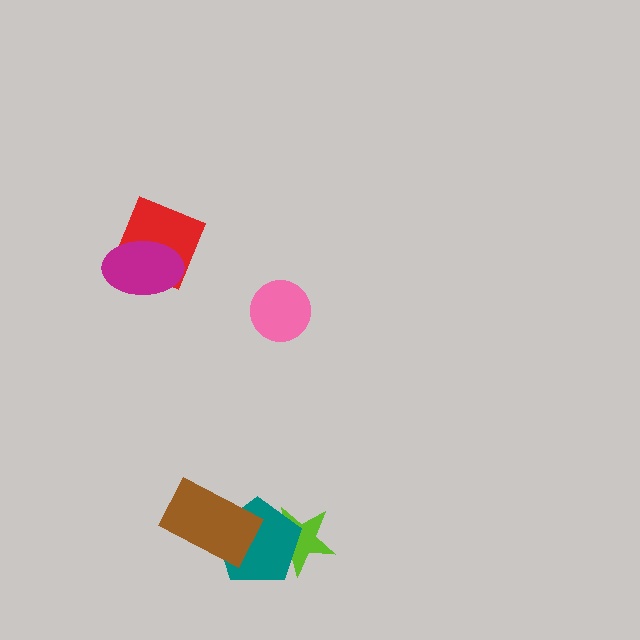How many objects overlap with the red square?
1 object overlaps with the red square.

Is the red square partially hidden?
Yes, it is partially covered by another shape.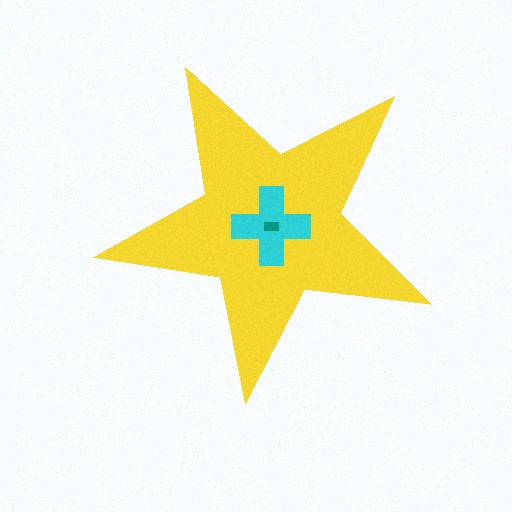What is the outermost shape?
The yellow star.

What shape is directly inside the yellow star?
The cyan cross.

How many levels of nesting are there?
3.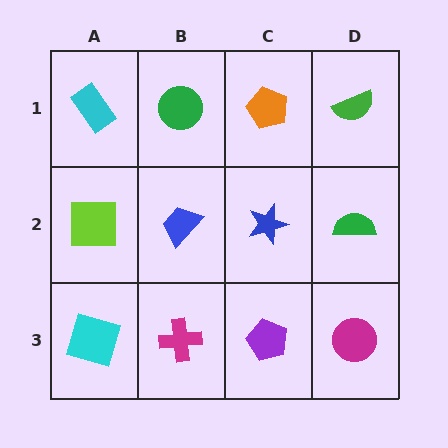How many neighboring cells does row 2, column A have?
3.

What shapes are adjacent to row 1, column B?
A blue trapezoid (row 2, column B), a cyan rectangle (row 1, column A), an orange pentagon (row 1, column C).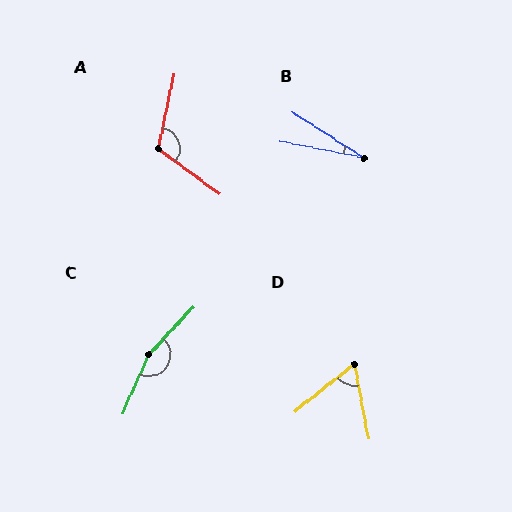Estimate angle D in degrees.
Approximately 62 degrees.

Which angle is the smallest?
B, at approximately 21 degrees.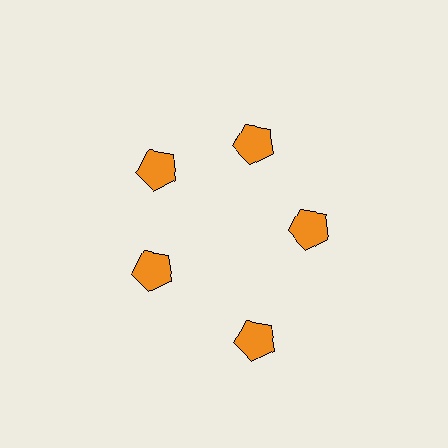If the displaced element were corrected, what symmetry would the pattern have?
It would have 5-fold rotational symmetry — the pattern would map onto itself every 72 degrees.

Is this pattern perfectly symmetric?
No. The 5 orange pentagons are arranged in a ring, but one element near the 5 o'clock position is pushed outward from the center, breaking the 5-fold rotational symmetry.